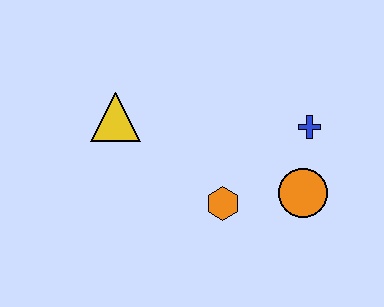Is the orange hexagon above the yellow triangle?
No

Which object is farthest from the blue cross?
The yellow triangle is farthest from the blue cross.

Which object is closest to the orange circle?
The blue cross is closest to the orange circle.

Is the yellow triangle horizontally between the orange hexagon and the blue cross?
No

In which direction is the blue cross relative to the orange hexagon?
The blue cross is to the right of the orange hexagon.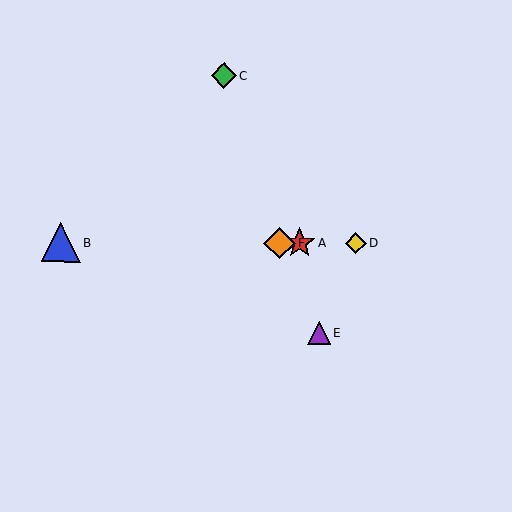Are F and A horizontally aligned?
Yes, both are at y≈243.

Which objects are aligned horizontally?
Objects A, B, D, F are aligned horizontally.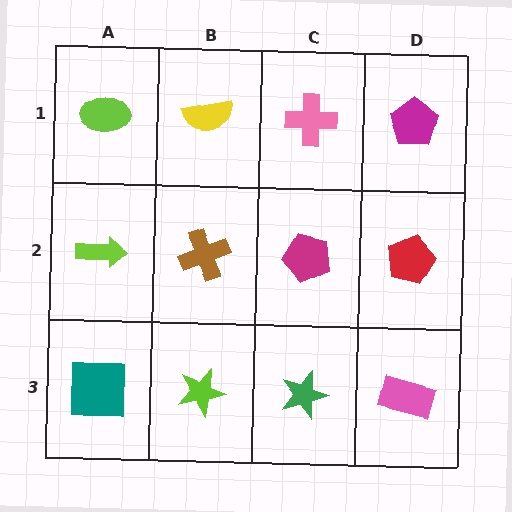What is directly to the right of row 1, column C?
A magenta pentagon.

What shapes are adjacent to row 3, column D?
A red pentagon (row 2, column D), a green star (row 3, column C).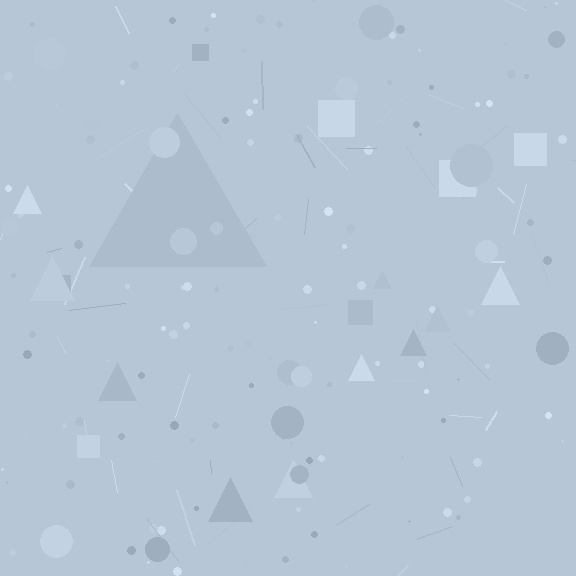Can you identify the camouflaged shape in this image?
The camouflaged shape is a triangle.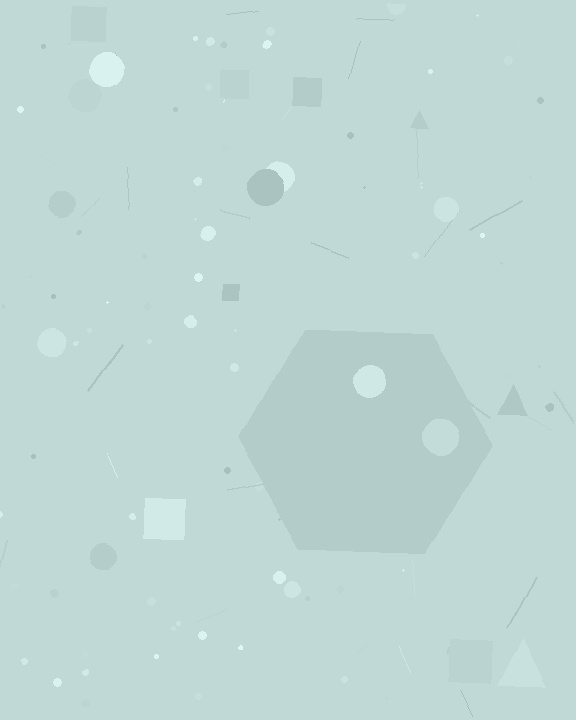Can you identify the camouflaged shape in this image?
The camouflaged shape is a hexagon.